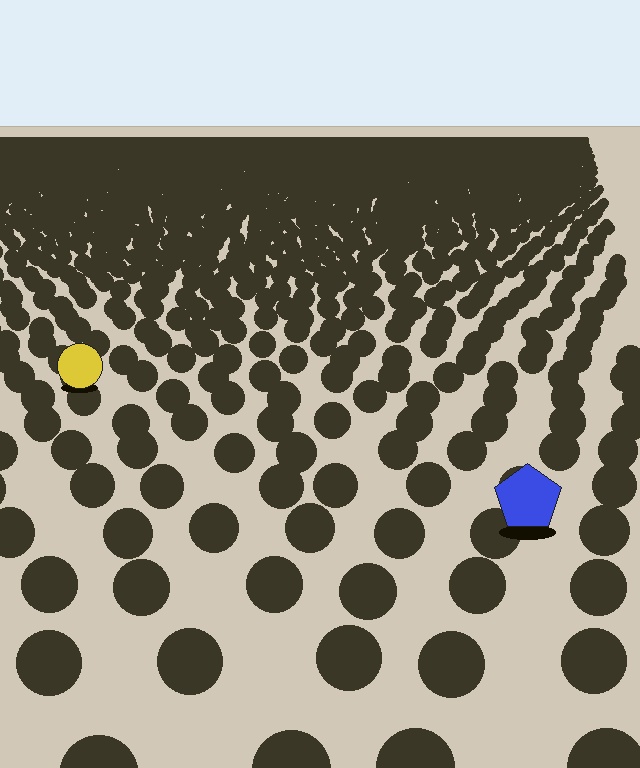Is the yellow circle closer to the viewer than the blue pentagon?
No. The blue pentagon is closer — you can tell from the texture gradient: the ground texture is coarser near it.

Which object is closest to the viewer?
The blue pentagon is closest. The texture marks near it are larger and more spread out.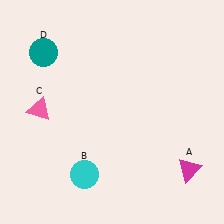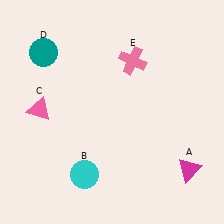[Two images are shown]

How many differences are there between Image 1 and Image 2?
There is 1 difference between the two images.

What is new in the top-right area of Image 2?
A pink cross (E) was added in the top-right area of Image 2.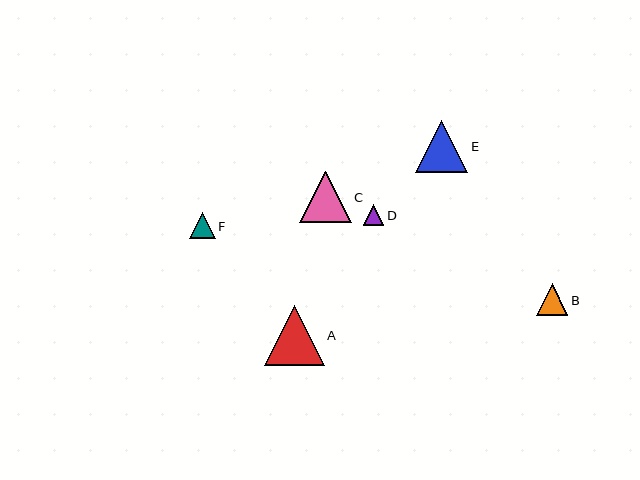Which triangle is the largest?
Triangle A is the largest with a size of approximately 60 pixels.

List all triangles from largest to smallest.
From largest to smallest: A, E, C, B, F, D.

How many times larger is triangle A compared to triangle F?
Triangle A is approximately 2.3 times the size of triangle F.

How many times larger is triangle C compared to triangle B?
Triangle C is approximately 1.6 times the size of triangle B.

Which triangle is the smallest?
Triangle D is the smallest with a size of approximately 20 pixels.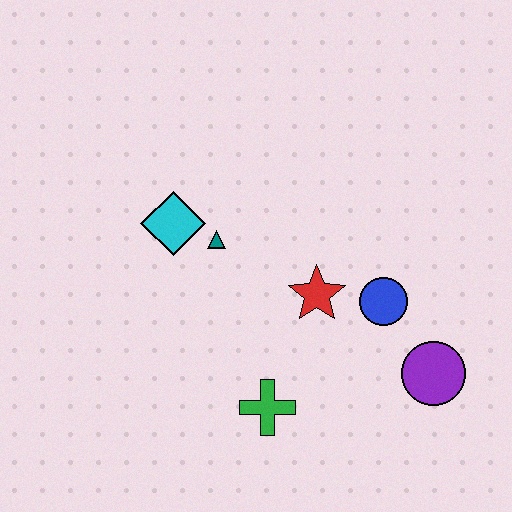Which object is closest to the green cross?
The red star is closest to the green cross.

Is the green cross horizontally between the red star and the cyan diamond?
Yes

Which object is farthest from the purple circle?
The cyan diamond is farthest from the purple circle.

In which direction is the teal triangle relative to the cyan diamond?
The teal triangle is to the right of the cyan diamond.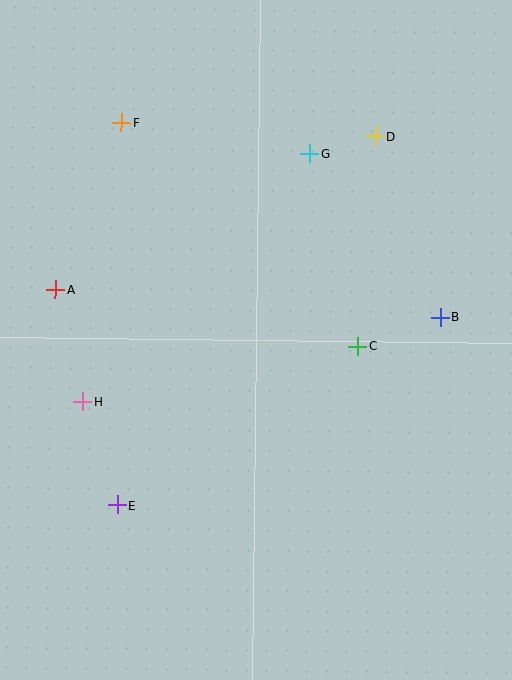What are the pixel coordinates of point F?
Point F is at (121, 123).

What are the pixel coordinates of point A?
Point A is at (56, 289).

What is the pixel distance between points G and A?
The distance between G and A is 289 pixels.